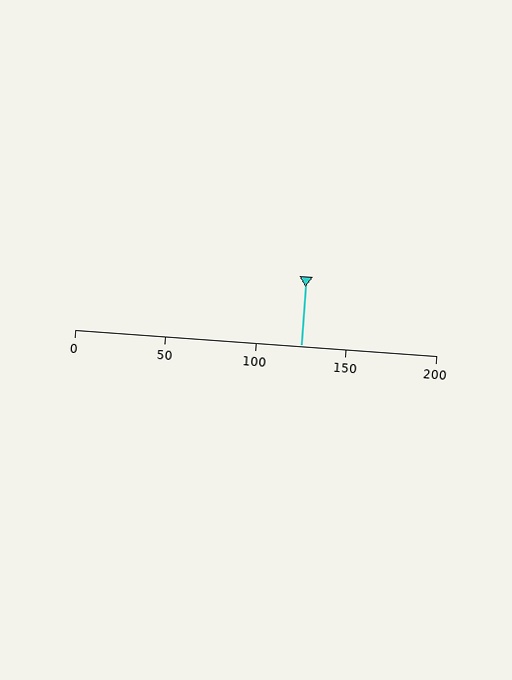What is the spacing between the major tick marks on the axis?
The major ticks are spaced 50 apart.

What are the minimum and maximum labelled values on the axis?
The axis runs from 0 to 200.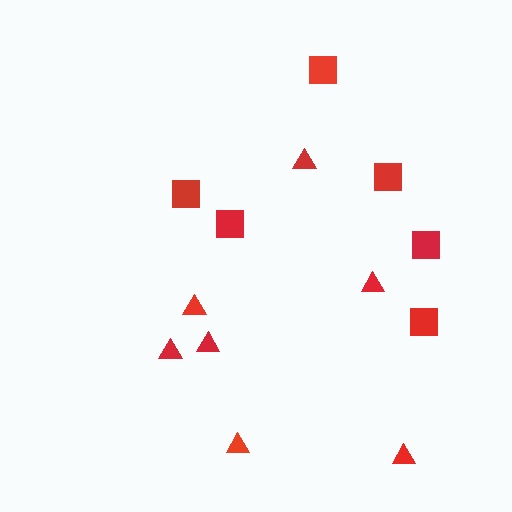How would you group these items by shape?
There are 2 groups: one group of squares (6) and one group of triangles (7).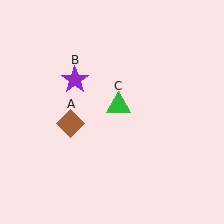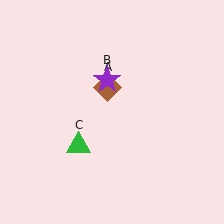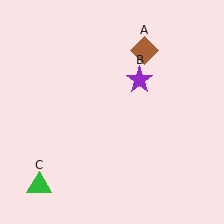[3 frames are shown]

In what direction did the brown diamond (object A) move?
The brown diamond (object A) moved up and to the right.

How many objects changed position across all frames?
3 objects changed position: brown diamond (object A), purple star (object B), green triangle (object C).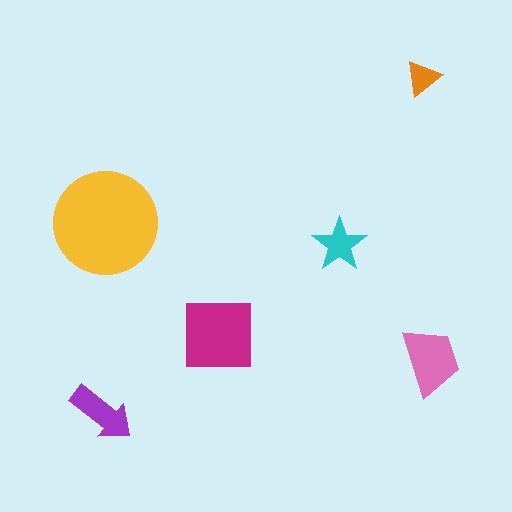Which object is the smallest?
The orange triangle.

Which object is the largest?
The yellow circle.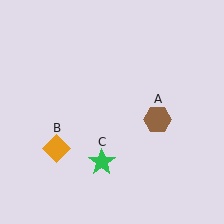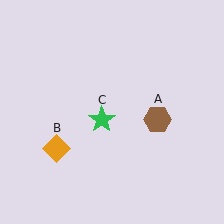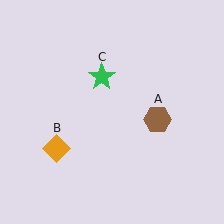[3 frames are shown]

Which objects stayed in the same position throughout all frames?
Brown hexagon (object A) and orange diamond (object B) remained stationary.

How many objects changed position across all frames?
1 object changed position: green star (object C).